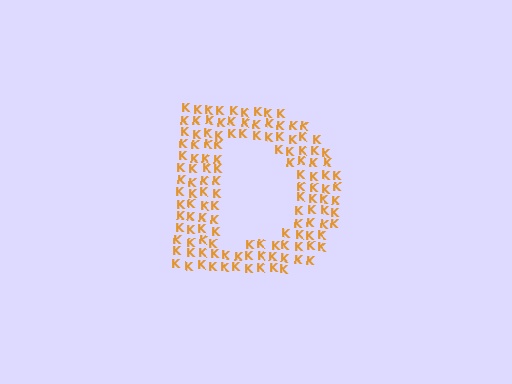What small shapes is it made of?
It is made of small letter K's.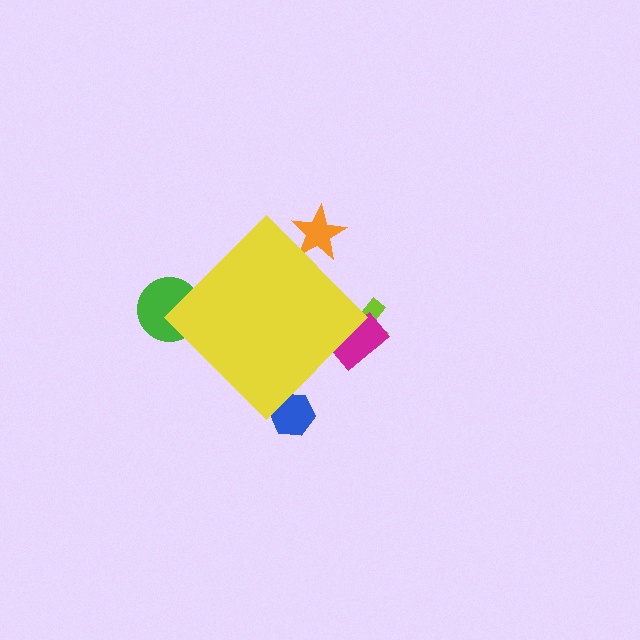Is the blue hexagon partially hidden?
Yes, the blue hexagon is partially hidden behind the yellow diamond.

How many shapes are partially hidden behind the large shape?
5 shapes are partially hidden.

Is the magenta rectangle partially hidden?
Yes, the magenta rectangle is partially hidden behind the yellow diamond.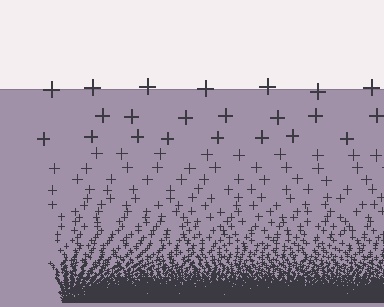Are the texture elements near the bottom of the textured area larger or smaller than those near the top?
Smaller. The gradient is inverted — elements near the bottom are smaller and denser.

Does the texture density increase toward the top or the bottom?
Density increases toward the bottom.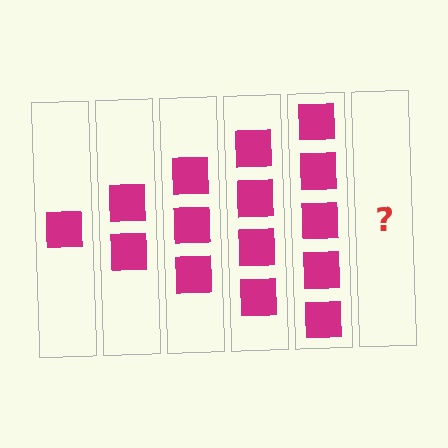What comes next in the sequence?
The next element should be 6 squares.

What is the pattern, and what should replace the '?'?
The pattern is that each step adds one more square. The '?' should be 6 squares.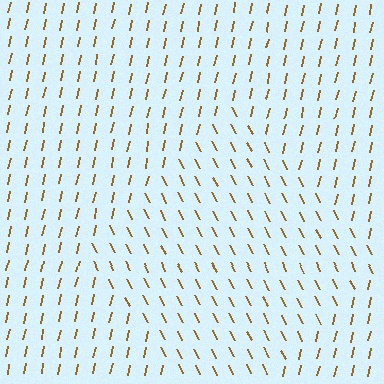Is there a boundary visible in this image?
Yes, there is a texture boundary formed by a change in line orientation.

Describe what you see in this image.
The image is filled with small brown line segments. A diamond region in the image has lines oriented differently from the surrounding lines, creating a visible texture boundary.